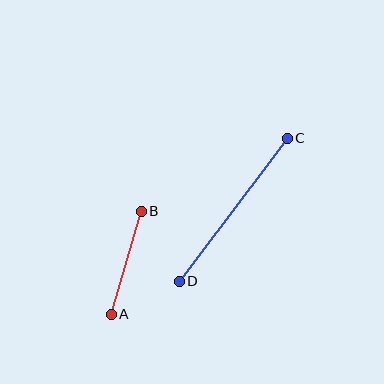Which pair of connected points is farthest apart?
Points C and D are farthest apart.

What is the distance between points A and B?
The distance is approximately 107 pixels.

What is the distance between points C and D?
The distance is approximately 179 pixels.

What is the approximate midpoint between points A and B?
The midpoint is at approximately (126, 263) pixels.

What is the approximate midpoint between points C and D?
The midpoint is at approximately (233, 210) pixels.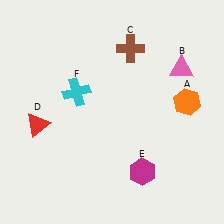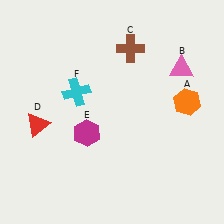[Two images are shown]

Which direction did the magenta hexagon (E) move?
The magenta hexagon (E) moved left.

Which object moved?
The magenta hexagon (E) moved left.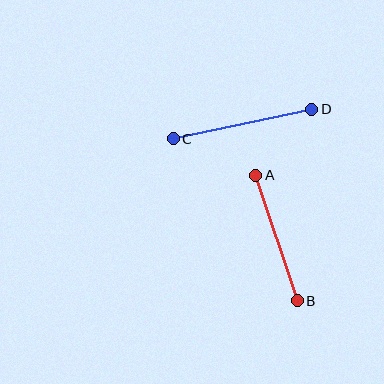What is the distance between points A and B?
The distance is approximately 132 pixels.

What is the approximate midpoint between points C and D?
The midpoint is at approximately (242, 124) pixels.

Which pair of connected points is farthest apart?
Points C and D are farthest apart.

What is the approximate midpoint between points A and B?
The midpoint is at approximately (276, 238) pixels.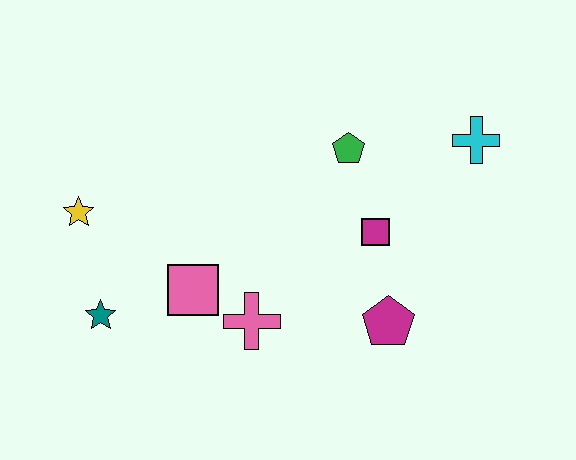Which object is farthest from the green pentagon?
The teal star is farthest from the green pentagon.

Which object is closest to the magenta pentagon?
The magenta square is closest to the magenta pentagon.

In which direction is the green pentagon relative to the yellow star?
The green pentagon is to the right of the yellow star.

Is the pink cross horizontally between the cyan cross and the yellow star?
Yes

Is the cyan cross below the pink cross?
No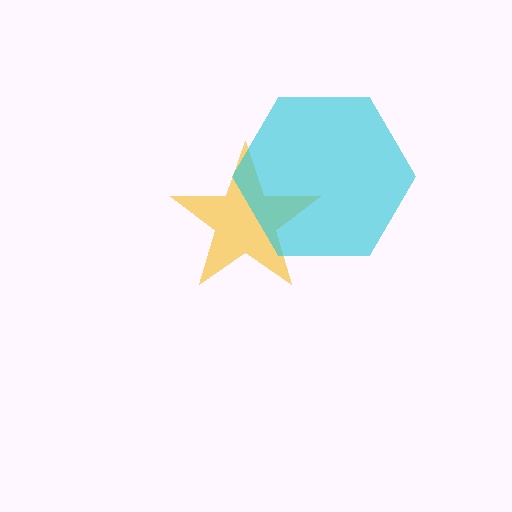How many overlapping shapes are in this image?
There are 2 overlapping shapes in the image.